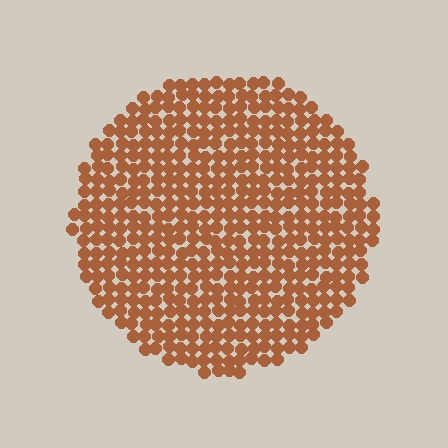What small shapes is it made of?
It is made of small circles.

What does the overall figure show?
The overall figure shows a circle.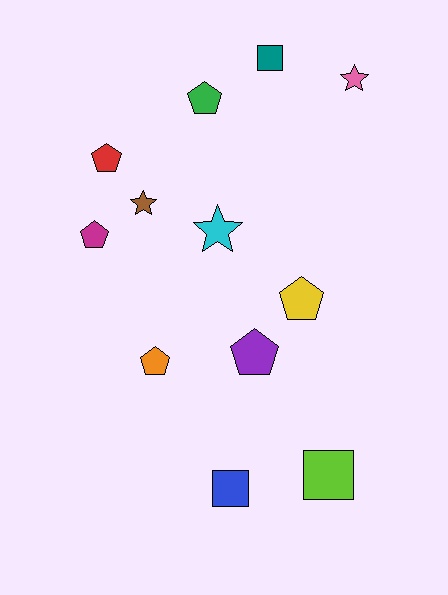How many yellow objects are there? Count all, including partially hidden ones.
There is 1 yellow object.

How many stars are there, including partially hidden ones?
There are 3 stars.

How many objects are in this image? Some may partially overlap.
There are 12 objects.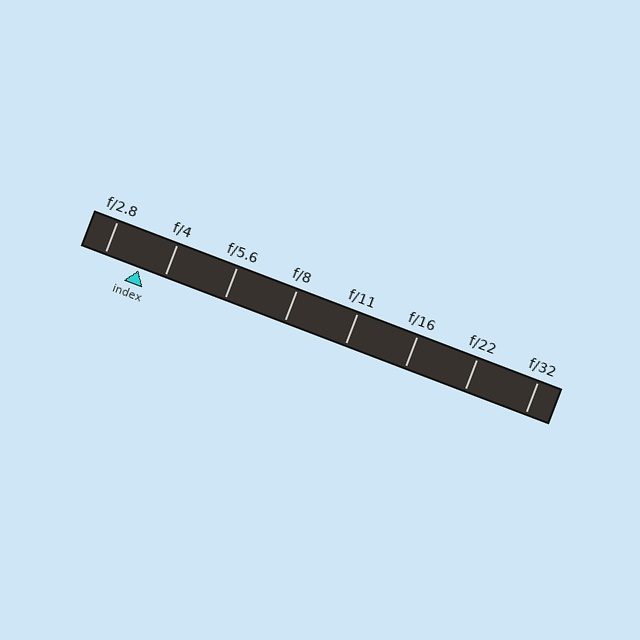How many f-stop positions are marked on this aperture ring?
There are 8 f-stop positions marked.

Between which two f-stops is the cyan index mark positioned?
The index mark is between f/2.8 and f/4.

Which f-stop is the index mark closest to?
The index mark is closest to f/4.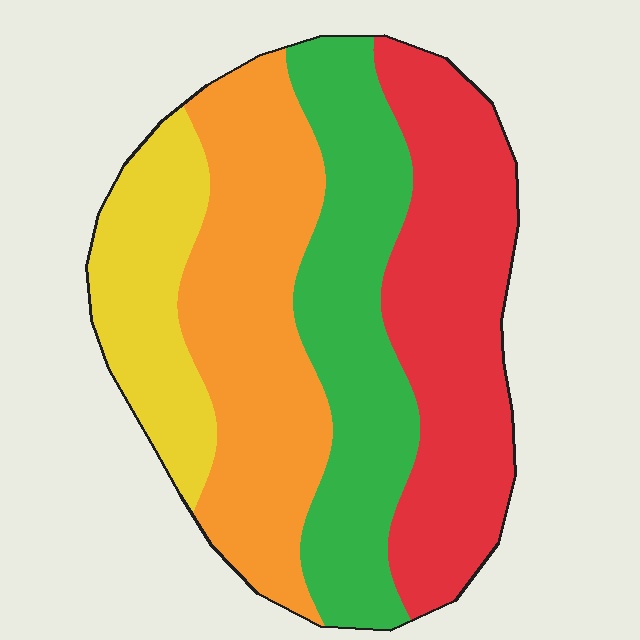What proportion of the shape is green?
Green takes up about one quarter (1/4) of the shape.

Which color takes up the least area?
Yellow, at roughly 15%.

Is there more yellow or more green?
Green.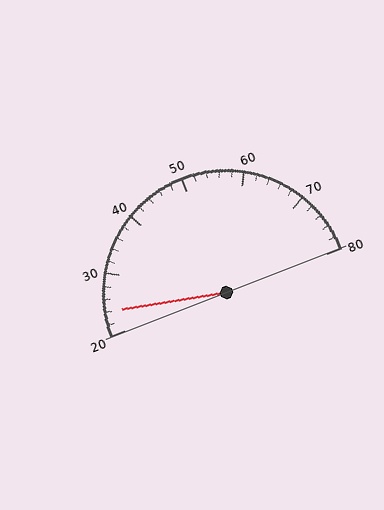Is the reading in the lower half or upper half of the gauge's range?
The reading is in the lower half of the range (20 to 80).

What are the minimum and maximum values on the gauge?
The gauge ranges from 20 to 80.